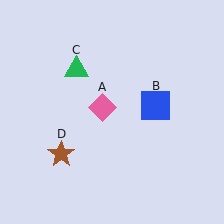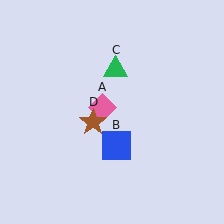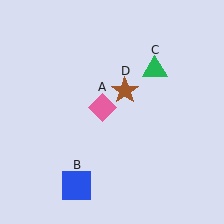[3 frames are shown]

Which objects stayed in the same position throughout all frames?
Pink diamond (object A) remained stationary.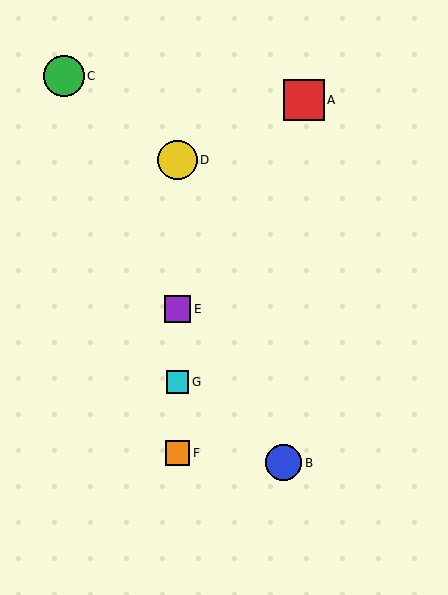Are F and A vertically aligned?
No, F is at x≈178 and A is at x≈304.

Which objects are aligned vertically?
Objects D, E, F, G are aligned vertically.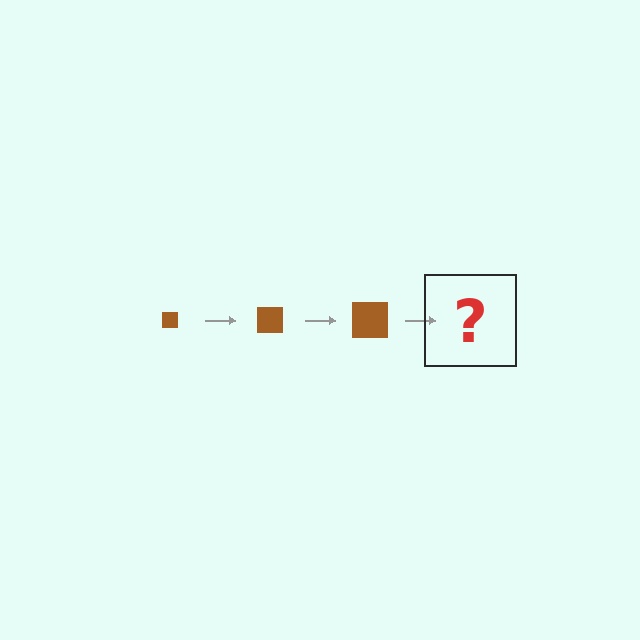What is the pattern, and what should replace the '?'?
The pattern is that the square gets progressively larger each step. The '?' should be a brown square, larger than the previous one.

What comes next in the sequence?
The next element should be a brown square, larger than the previous one.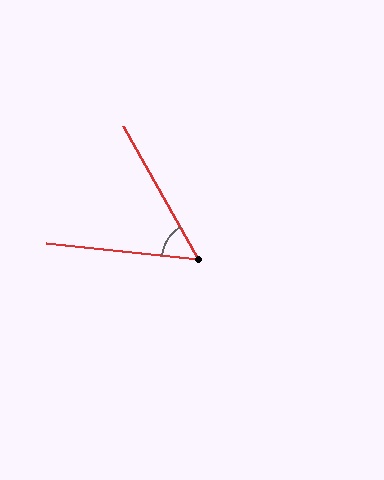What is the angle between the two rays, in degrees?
Approximately 55 degrees.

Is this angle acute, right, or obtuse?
It is acute.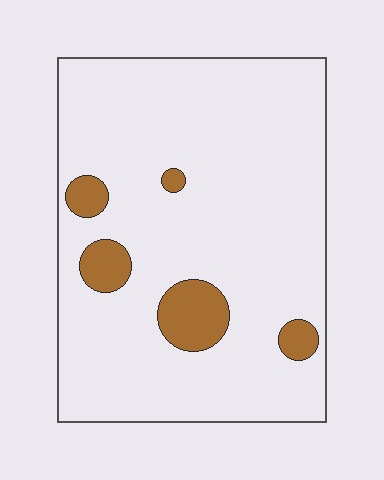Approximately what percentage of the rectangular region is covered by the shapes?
Approximately 10%.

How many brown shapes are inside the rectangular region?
5.